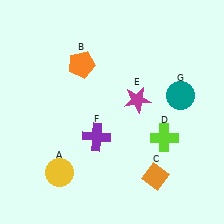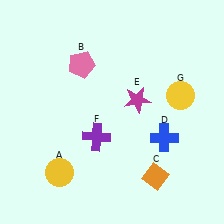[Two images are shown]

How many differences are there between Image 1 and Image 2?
There are 3 differences between the two images.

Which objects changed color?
B changed from orange to pink. D changed from lime to blue. G changed from teal to yellow.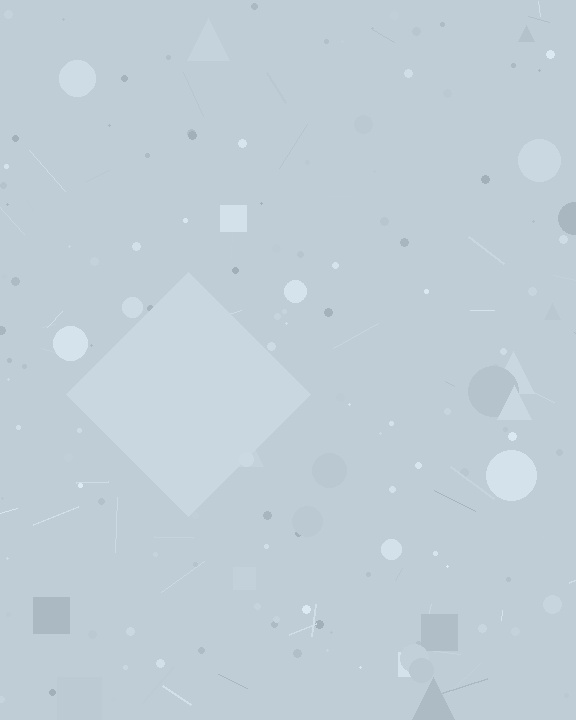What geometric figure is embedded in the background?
A diamond is embedded in the background.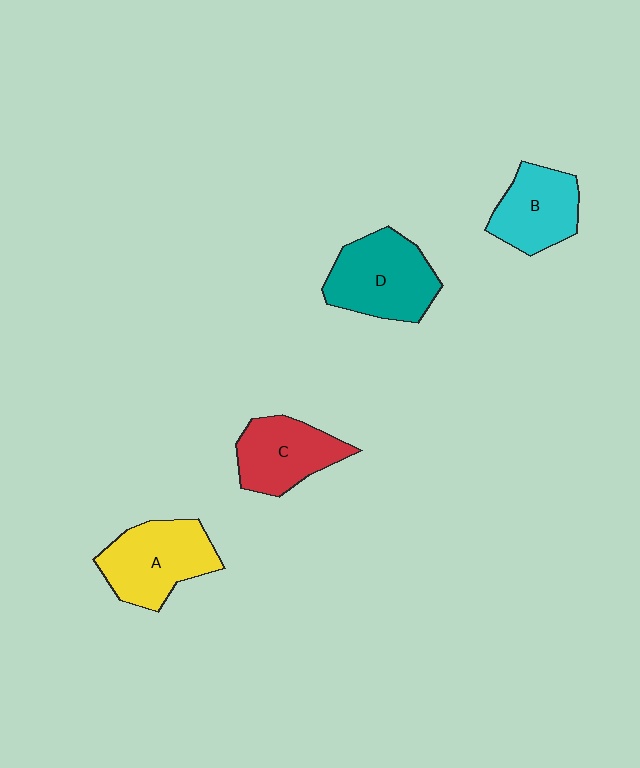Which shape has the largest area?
Shape D (teal).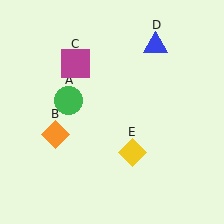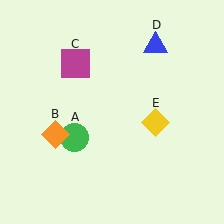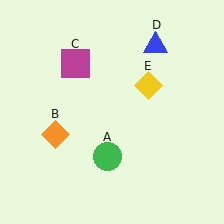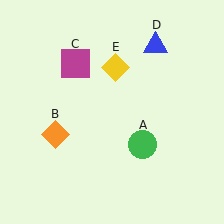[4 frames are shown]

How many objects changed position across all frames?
2 objects changed position: green circle (object A), yellow diamond (object E).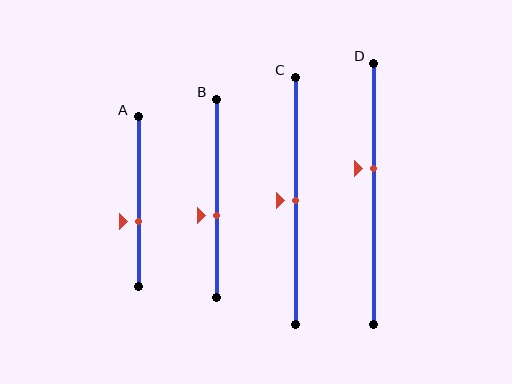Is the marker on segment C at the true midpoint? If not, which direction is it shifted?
Yes, the marker on segment C is at the true midpoint.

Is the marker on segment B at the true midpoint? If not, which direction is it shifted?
No, the marker on segment B is shifted downward by about 8% of the segment length.